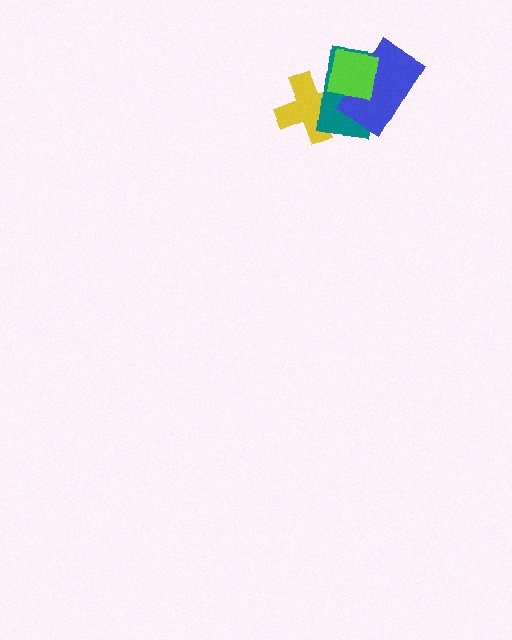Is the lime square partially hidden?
No, no other shape covers it.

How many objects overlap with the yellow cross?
2 objects overlap with the yellow cross.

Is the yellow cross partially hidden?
Yes, it is partially covered by another shape.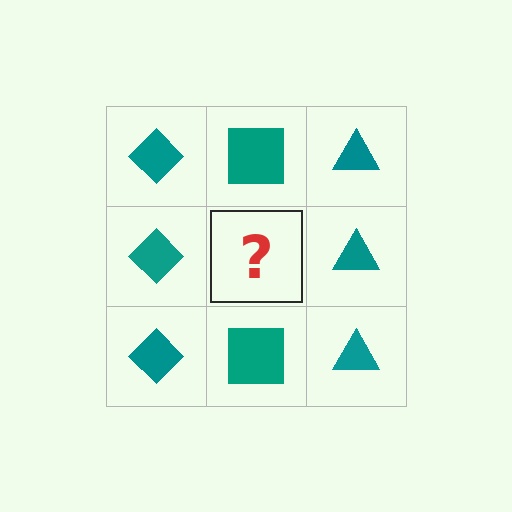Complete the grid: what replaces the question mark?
The question mark should be replaced with a teal square.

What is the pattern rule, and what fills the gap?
The rule is that each column has a consistent shape. The gap should be filled with a teal square.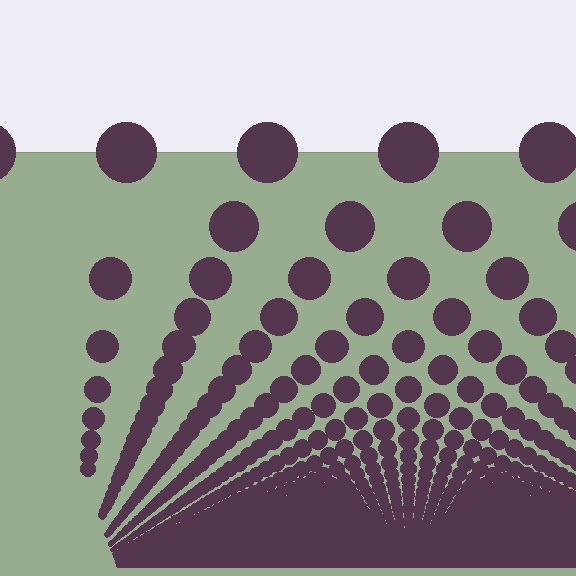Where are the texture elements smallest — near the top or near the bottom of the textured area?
Near the bottom.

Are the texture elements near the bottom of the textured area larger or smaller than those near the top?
Smaller. The gradient is inverted — elements near the bottom are smaller and denser.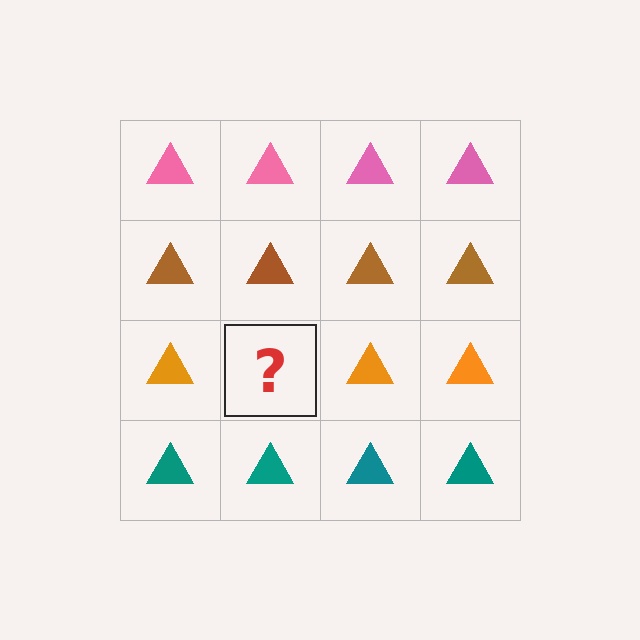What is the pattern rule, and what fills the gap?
The rule is that each row has a consistent color. The gap should be filled with an orange triangle.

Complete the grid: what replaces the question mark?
The question mark should be replaced with an orange triangle.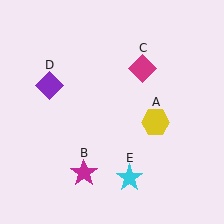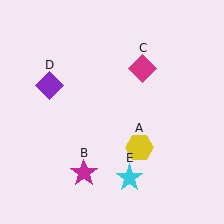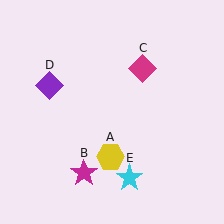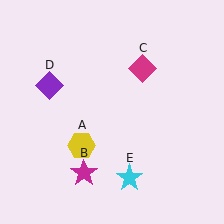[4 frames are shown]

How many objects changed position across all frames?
1 object changed position: yellow hexagon (object A).